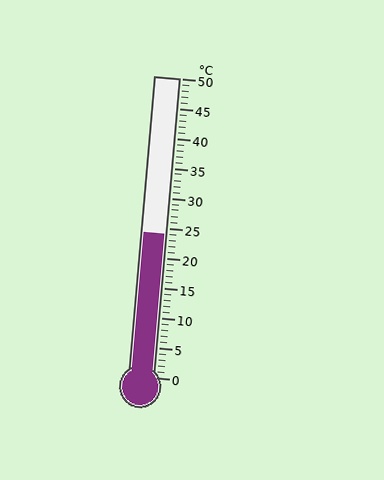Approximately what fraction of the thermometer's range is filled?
The thermometer is filled to approximately 50% of its range.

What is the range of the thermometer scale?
The thermometer scale ranges from 0°C to 50°C.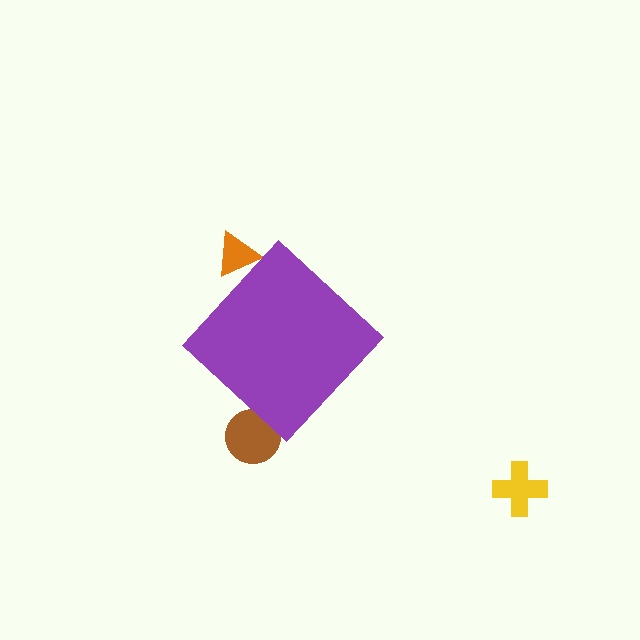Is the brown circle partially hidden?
Yes, the brown circle is partially hidden behind the purple diamond.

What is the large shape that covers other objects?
A purple diamond.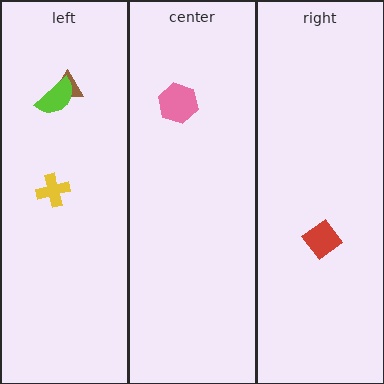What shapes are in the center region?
The pink hexagon.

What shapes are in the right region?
The red diamond.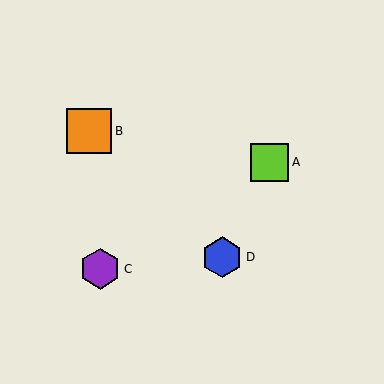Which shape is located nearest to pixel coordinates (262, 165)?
The lime square (labeled A) at (270, 162) is nearest to that location.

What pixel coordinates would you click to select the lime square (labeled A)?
Click at (270, 162) to select the lime square A.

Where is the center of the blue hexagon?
The center of the blue hexagon is at (222, 257).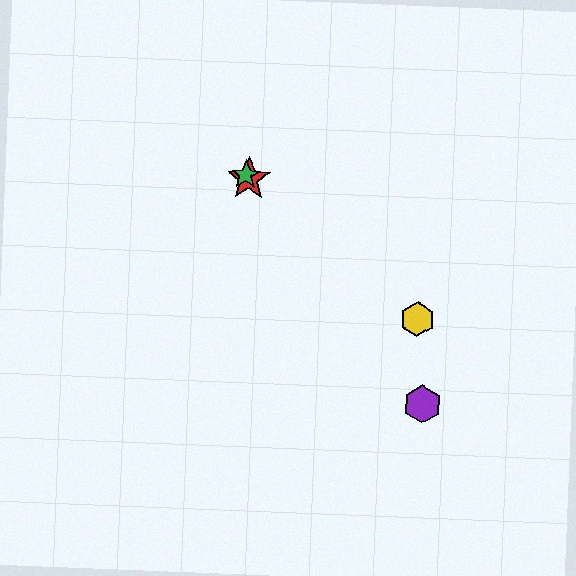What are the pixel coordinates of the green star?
The green star is at (246, 175).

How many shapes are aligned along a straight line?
4 shapes (the red star, the blue hexagon, the green star, the purple hexagon) are aligned along a straight line.